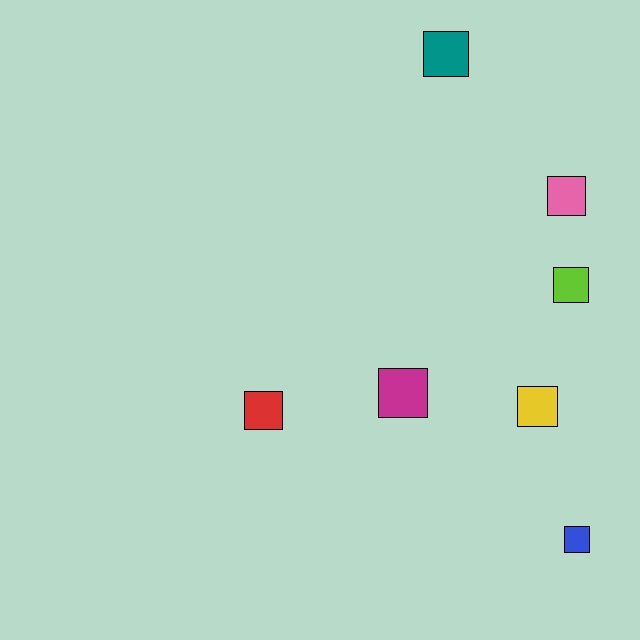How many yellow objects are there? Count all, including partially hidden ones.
There is 1 yellow object.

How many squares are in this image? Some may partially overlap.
There are 7 squares.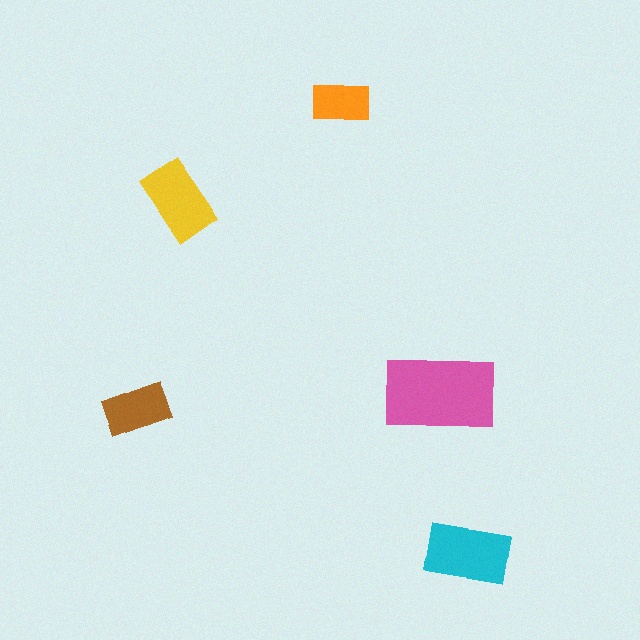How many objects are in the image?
There are 5 objects in the image.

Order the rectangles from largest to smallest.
the pink one, the cyan one, the yellow one, the brown one, the orange one.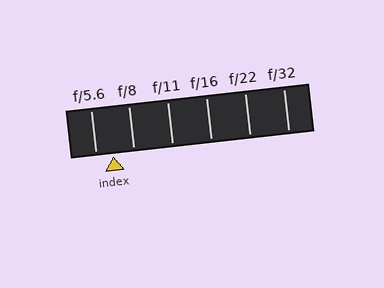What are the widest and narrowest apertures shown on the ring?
The widest aperture shown is f/5.6 and the narrowest is f/32.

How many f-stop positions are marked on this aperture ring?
There are 6 f-stop positions marked.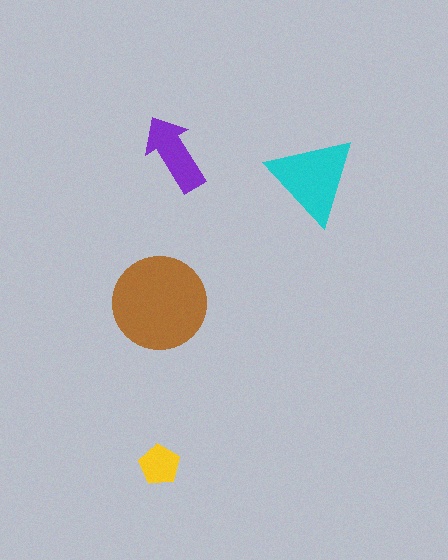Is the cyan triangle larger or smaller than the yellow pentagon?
Larger.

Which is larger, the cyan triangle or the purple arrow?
The cyan triangle.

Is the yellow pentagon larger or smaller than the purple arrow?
Smaller.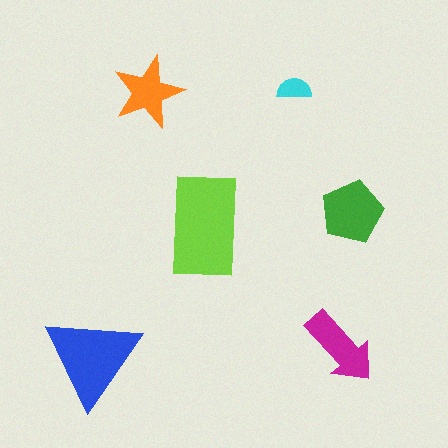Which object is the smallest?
The cyan semicircle.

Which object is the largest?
The lime rectangle.